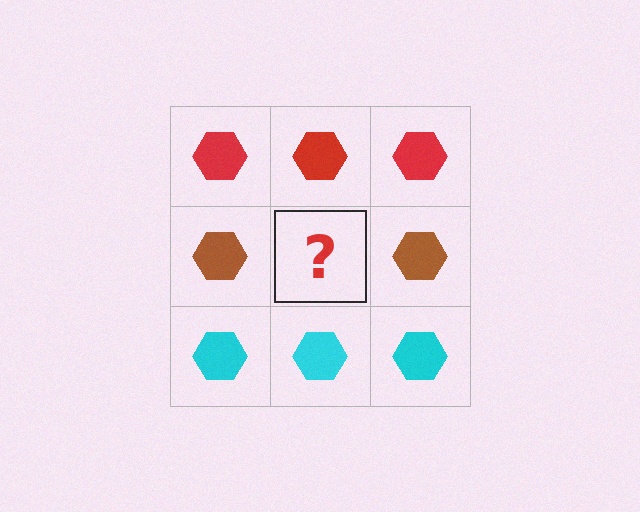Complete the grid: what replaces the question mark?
The question mark should be replaced with a brown hexagon.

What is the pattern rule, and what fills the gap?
The rule is that each row has a consistent color. The gap should be filled with a brown hexagon.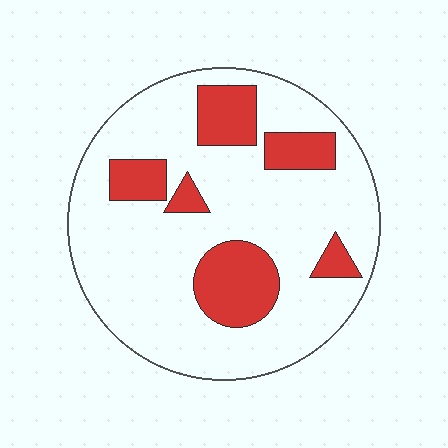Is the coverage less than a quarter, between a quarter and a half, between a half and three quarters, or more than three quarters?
Less than a quarter.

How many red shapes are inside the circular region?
6.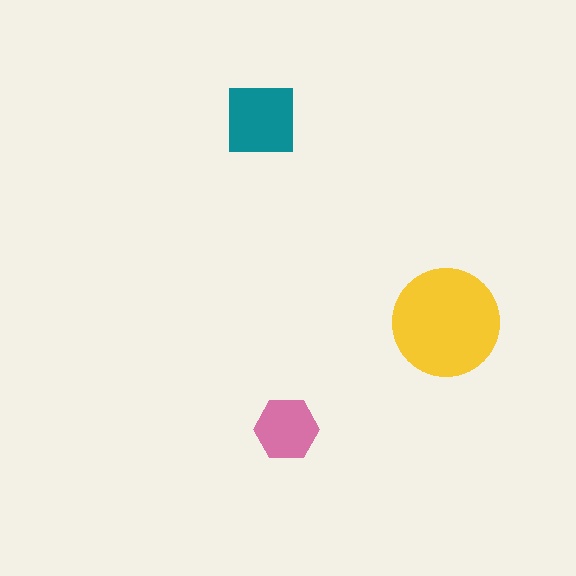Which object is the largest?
The yellow circle.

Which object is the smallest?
The pink hexagon.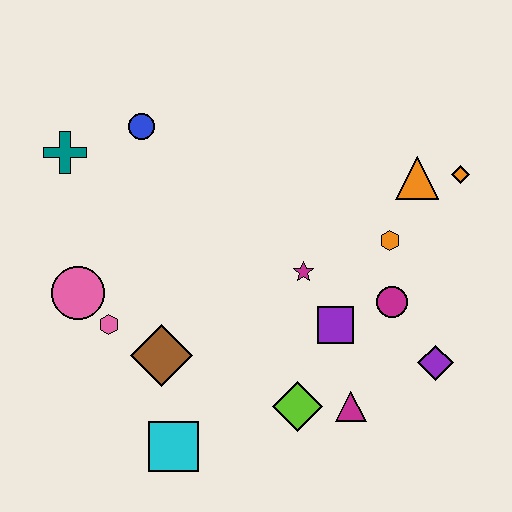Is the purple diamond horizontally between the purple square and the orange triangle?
No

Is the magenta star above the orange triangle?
No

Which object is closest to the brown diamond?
The pink hexagon is closest to the brown diamond.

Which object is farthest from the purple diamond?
The teal cross is farthest from the purple diamond.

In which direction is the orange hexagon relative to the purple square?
The orange hexagon is above the purple square.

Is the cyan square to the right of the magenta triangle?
No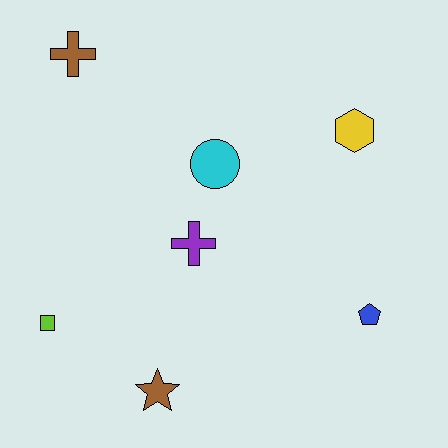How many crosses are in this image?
There are 2 crosses.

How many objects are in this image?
There are 7 objects.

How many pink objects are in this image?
There are no pink objects.